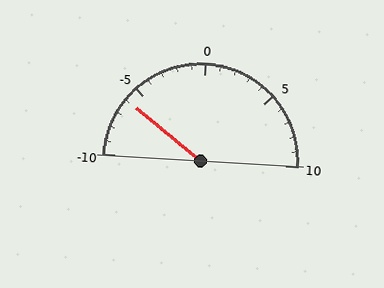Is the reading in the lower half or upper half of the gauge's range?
The reading is in the lower half of the range (-10 to 10).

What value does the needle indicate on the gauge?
The needle indicates approximately -6.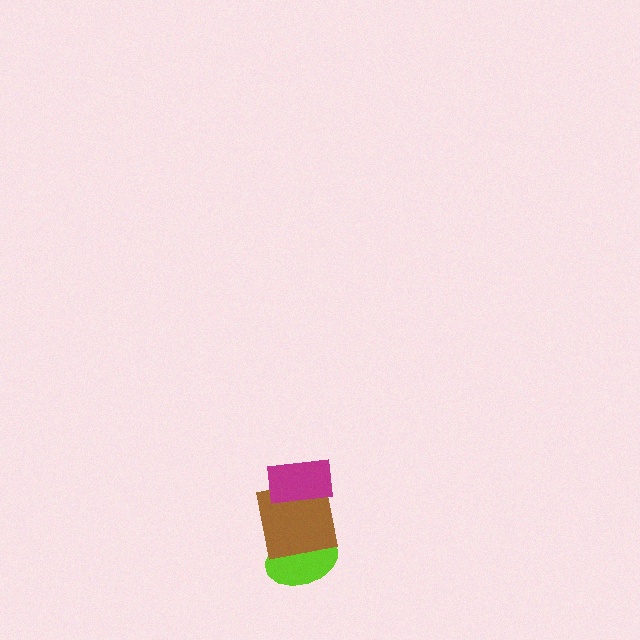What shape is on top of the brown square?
The magenta rectangle is on top of the brown square.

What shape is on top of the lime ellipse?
The brown square is on top of the lime ellipse.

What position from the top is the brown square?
The brown square is 2nd from the top.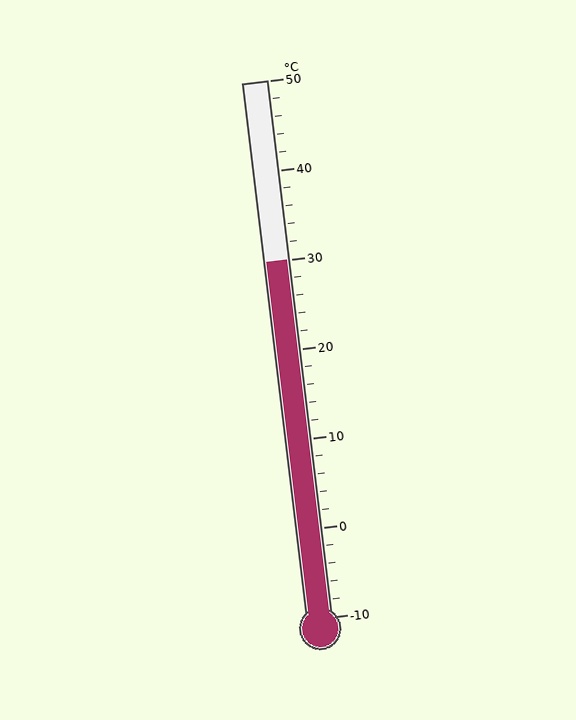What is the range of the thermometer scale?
The thermometer scale ranges from -10°C to 50°C.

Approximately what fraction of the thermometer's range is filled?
The thermometer is filled to approximately 65% of its range.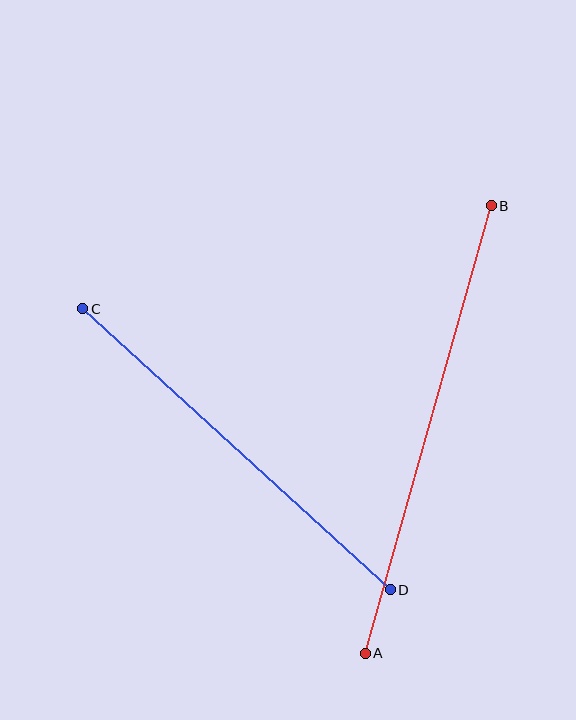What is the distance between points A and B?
The distance is approximately 464 pixels.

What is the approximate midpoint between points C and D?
The midpoint is at approximately (236, 449) pixels.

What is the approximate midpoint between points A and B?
The midpoint is at approximately (428, 429) pixels.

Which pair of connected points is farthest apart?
Points A and B are farthest apart.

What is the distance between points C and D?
The distance is approximately 416 pixels.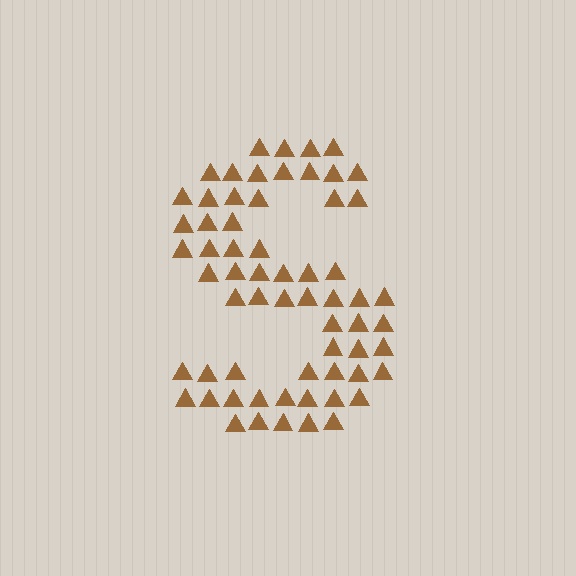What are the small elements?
The small elements are triangles.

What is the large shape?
The large shape is the letter S.